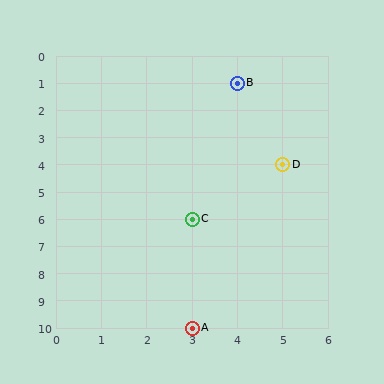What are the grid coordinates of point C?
Point C is at grid coordinates (3, 6).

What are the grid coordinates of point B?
Point B is at grid coordinates (4, 1).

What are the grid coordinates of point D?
Point D is at grid coordinates (5, 4).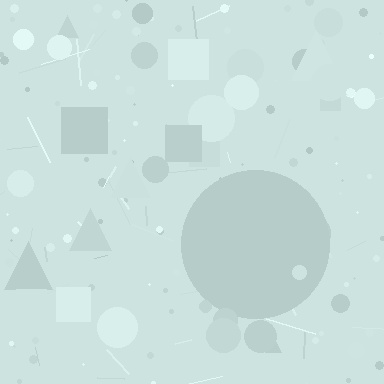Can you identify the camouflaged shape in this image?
The camouflaged shape is a circle.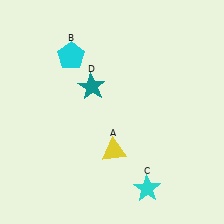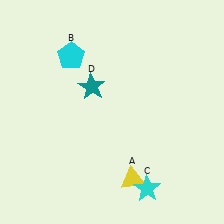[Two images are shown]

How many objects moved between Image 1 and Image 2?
1 object moved between the two images.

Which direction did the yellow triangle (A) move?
The yellow triangle (A) moved down.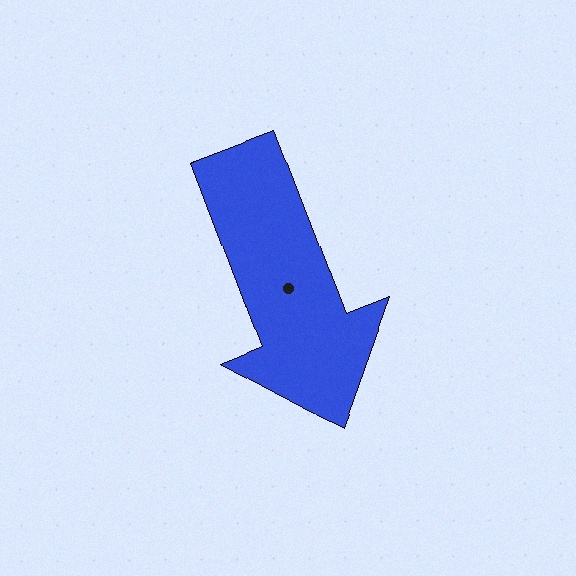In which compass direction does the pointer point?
South.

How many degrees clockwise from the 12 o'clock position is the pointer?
Approximately 159 degrees.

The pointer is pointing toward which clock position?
Roughly 5 o'clock.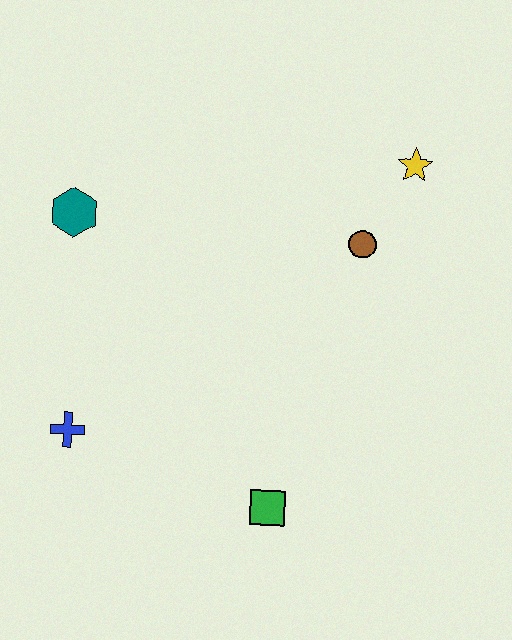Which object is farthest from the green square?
The yellow star is farthest from the green square.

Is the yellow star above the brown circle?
Yes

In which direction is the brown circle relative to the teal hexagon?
The brown circle is to the right of the teal hexagon.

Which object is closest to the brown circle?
The yellow star is closest to the brown circle.